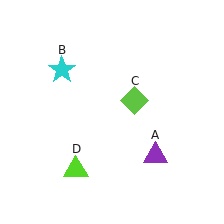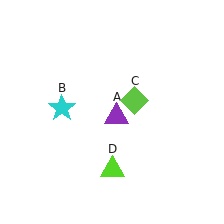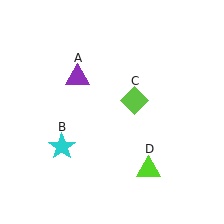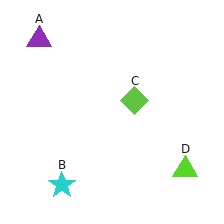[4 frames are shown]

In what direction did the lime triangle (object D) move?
The lime triangle (object D) moved right.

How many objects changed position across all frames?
3 objects changed position: purple triangle (object A), cyan star (object B), lime triangle (object D).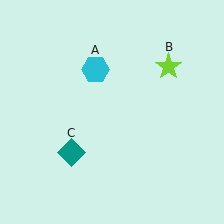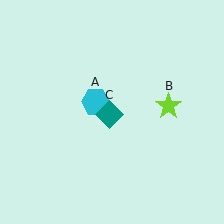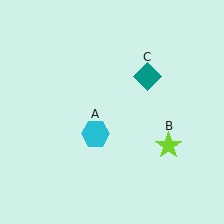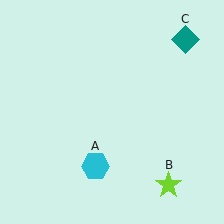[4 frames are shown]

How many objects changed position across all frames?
3 objects changed position: cyan hexagon (object A), lime star (object B), teal diamond (object C).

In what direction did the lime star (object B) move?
The lime star (object B) moved down.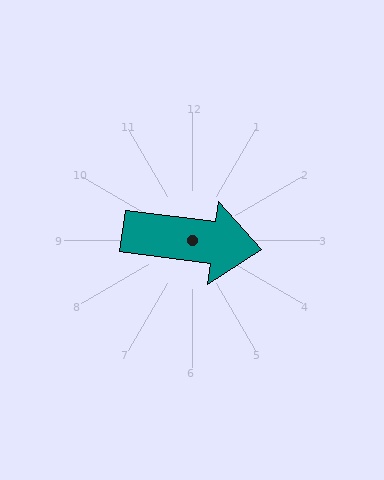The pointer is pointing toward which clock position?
Roughly 3 o'clock.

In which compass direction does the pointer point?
East.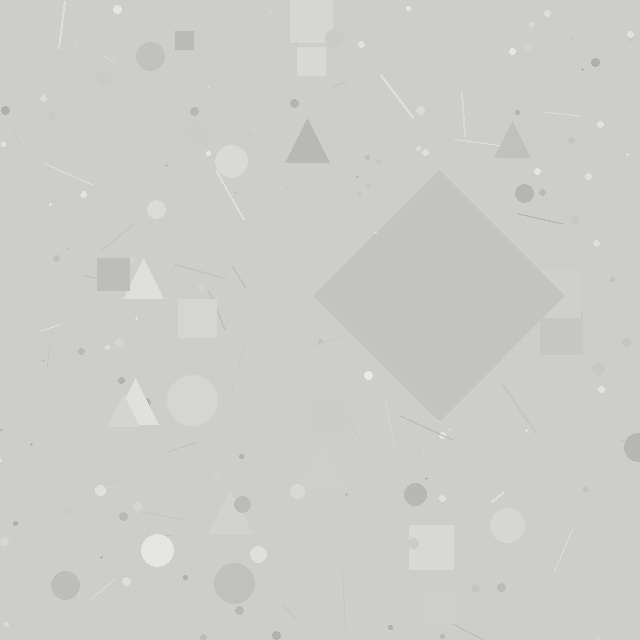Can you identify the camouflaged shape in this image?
The camouflaged shape is a diamond.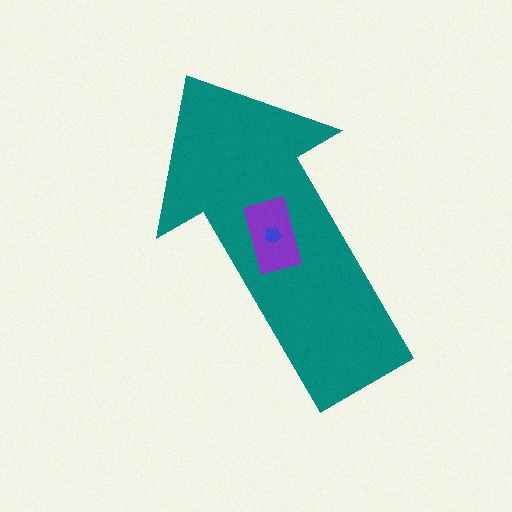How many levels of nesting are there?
3.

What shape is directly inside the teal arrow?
The purple rectangle.